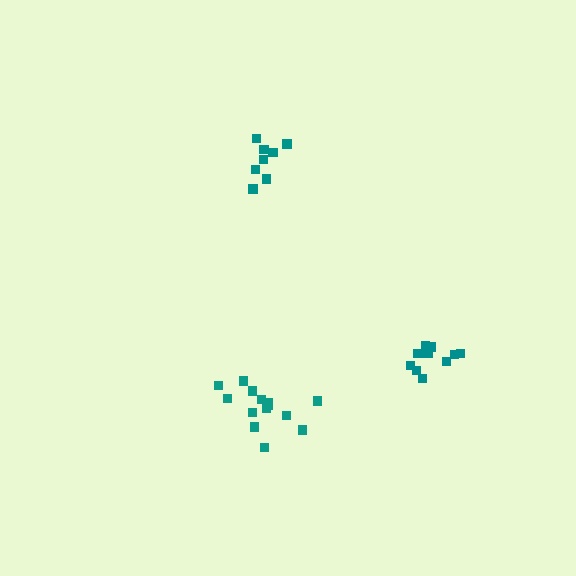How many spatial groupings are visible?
There are 3 spatial groupings.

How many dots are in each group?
Group 1: 8 dots, Group 2: 11 dots, Group 3: 14 dots (33 total).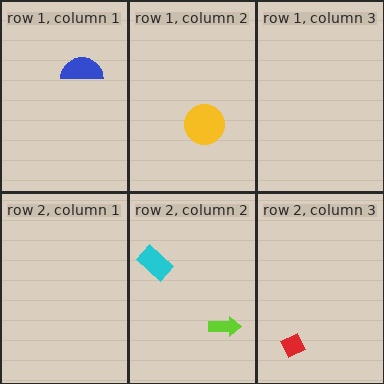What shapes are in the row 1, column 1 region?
The blue semicircle.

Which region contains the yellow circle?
The row 1, column 2 region.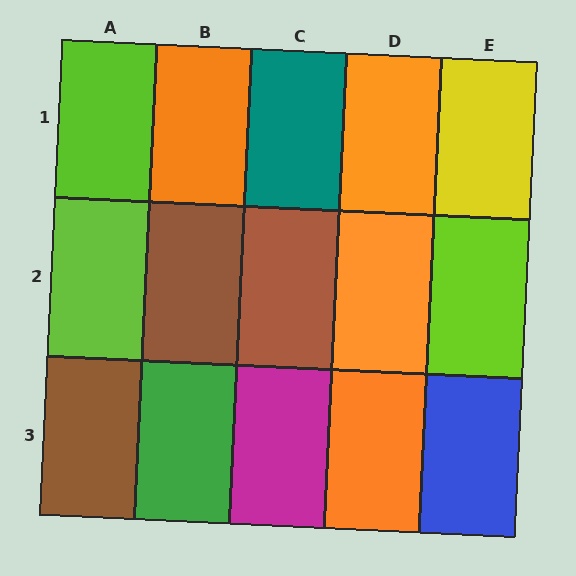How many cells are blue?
1 cell is blue.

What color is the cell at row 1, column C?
Teal.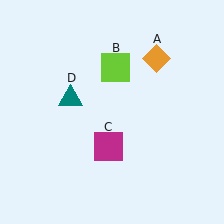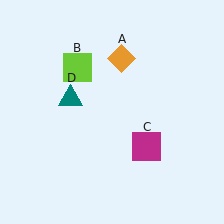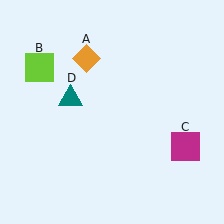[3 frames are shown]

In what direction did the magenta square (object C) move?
The magenta square (object C) moved right.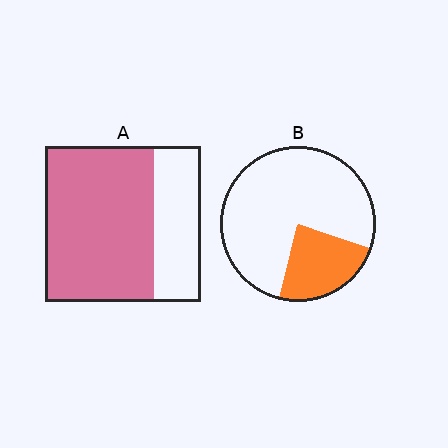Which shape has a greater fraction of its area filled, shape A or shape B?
Shape A.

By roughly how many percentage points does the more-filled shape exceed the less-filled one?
By roughly 45 percentage points (A over B).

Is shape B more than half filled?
No.